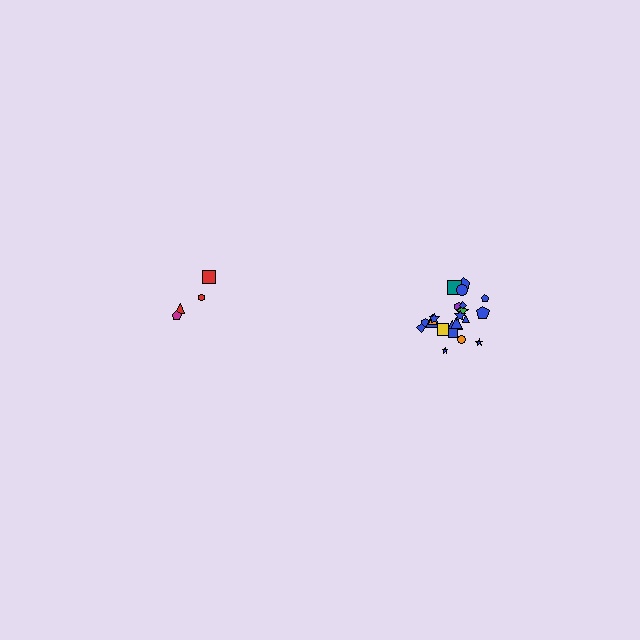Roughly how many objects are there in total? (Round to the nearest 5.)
Roughly 30 objects in total.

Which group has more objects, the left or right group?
The right group.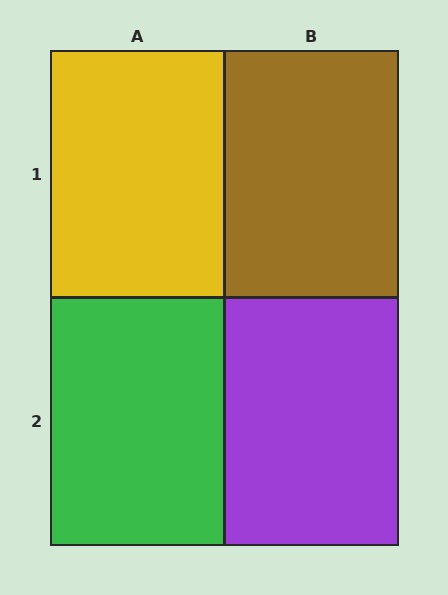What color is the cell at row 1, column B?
Brown.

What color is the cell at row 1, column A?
Yellow.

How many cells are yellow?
1 cell is yellow.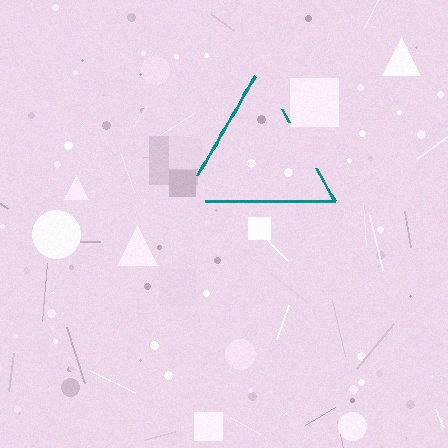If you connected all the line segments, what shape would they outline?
They would outline a triangle.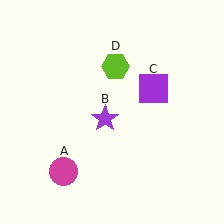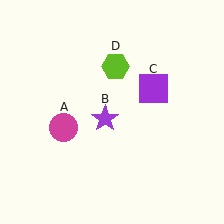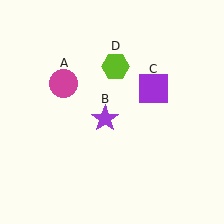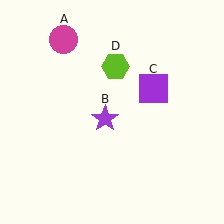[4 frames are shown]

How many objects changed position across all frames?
1 object changed position: magenta circle (object A).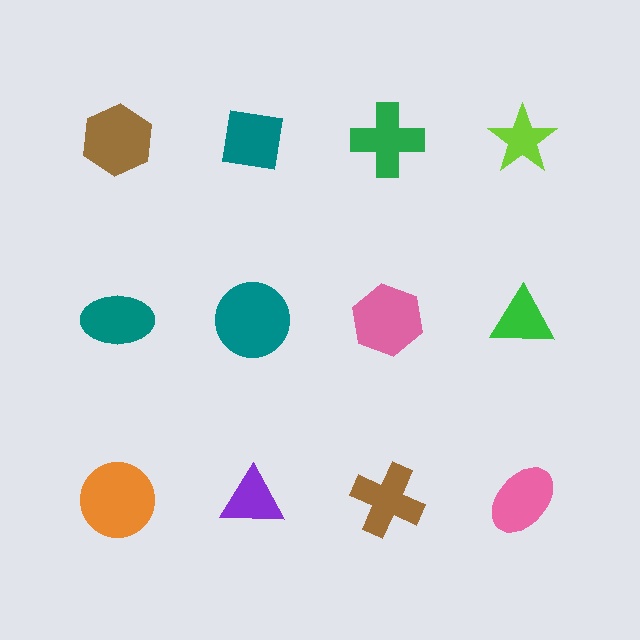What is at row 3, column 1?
An orange circle.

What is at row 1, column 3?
A green cross.